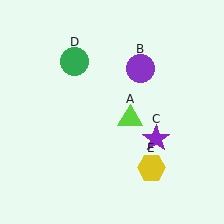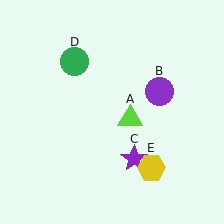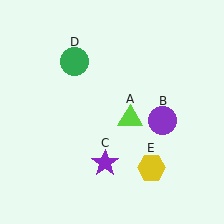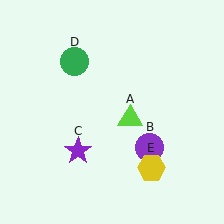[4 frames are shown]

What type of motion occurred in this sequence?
The purple circle (object B), purple star (object C) rotated clockwise around the center of the scene.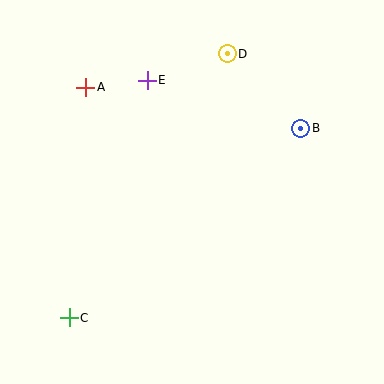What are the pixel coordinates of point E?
Point E is at (147, 80).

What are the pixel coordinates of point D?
Point D is at (227, 54).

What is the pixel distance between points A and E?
The distance between A and E is 62 pixels.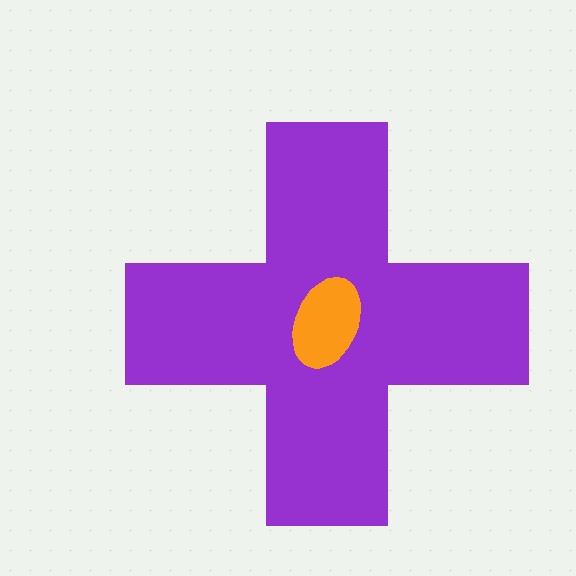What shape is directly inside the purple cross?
The orange ellipse.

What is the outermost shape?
The purple cross.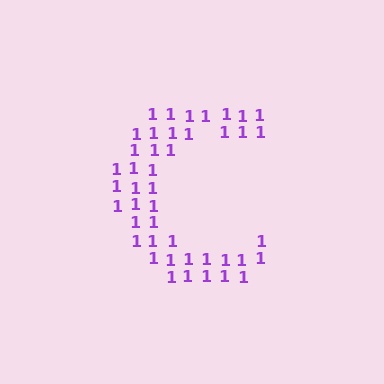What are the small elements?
The small elements are digit 1's.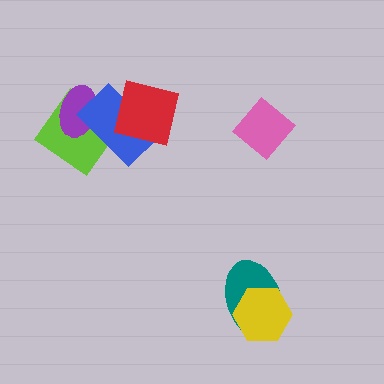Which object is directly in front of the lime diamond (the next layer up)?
The purple ellipse is directly in front of the lime diamond.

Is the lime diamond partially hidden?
Yes, it is partially covered by another shape.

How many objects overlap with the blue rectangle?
3 objects overlap with the blue rectangle.